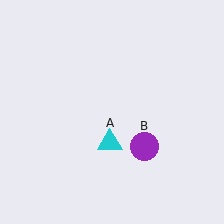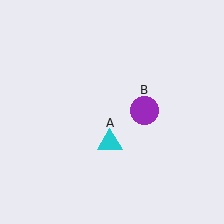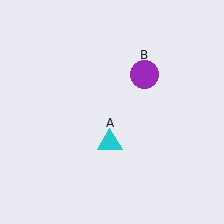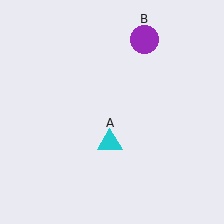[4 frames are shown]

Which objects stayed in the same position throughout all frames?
Cyan triangle (object A) remained stationary.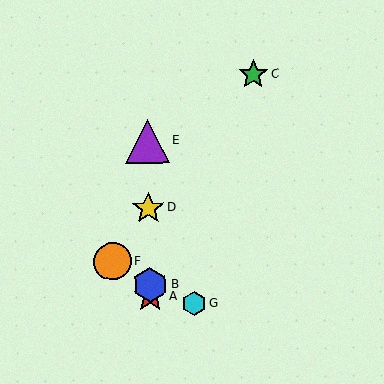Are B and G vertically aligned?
No, B is at x≈150 and G is at x≈194.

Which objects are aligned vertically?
Objects A, B, D, E are aligned vertically.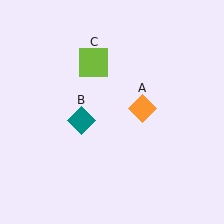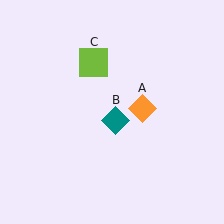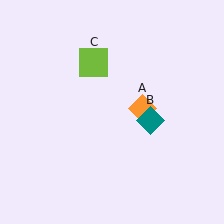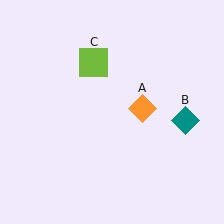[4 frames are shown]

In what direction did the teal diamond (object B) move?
The teal diamond (object B) moved right.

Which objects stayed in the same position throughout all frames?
Orange diamond (object A) and lime square (object C) remained stationary.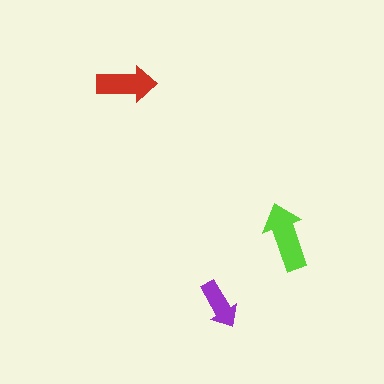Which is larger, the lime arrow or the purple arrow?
The lime one.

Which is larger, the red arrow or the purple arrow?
The red one.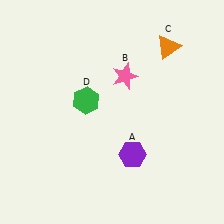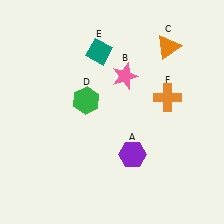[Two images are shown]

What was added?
A teal diamond (E), an orange cross (F) were added in Image 2.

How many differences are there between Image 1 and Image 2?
There are 2 differences between the two images.